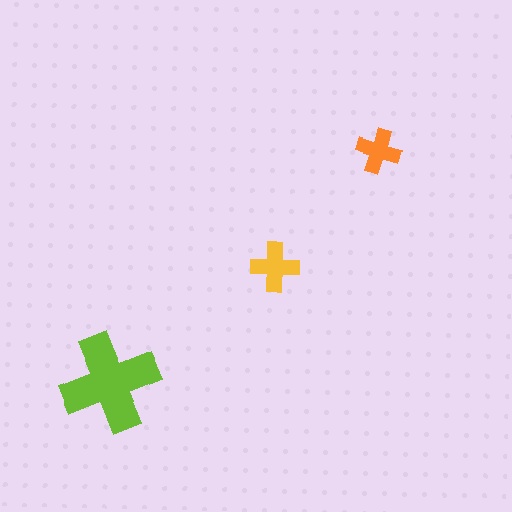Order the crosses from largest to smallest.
the lime one, the yellow one, the orange one.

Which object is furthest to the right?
The orange cross is rightmost.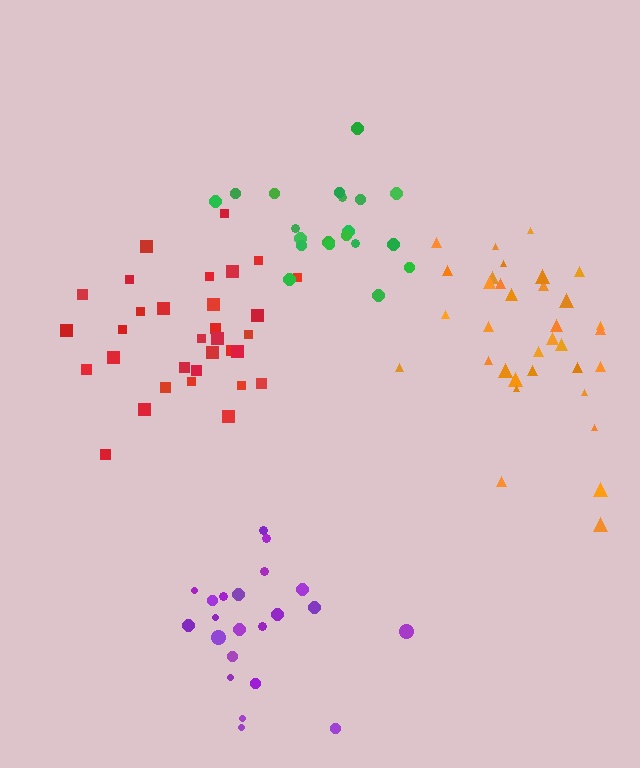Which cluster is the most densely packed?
Red.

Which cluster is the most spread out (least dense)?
Purple.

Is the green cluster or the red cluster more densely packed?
Red.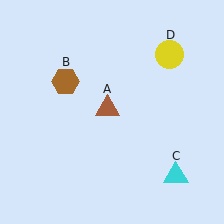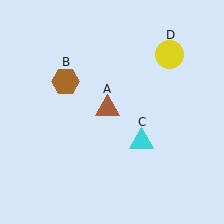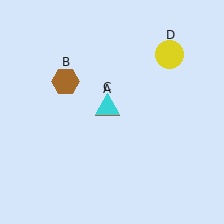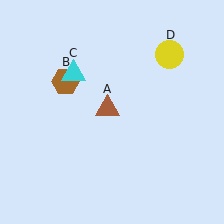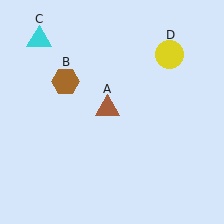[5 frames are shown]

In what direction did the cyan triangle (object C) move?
The cyan triangle (object C) moved up and to the left.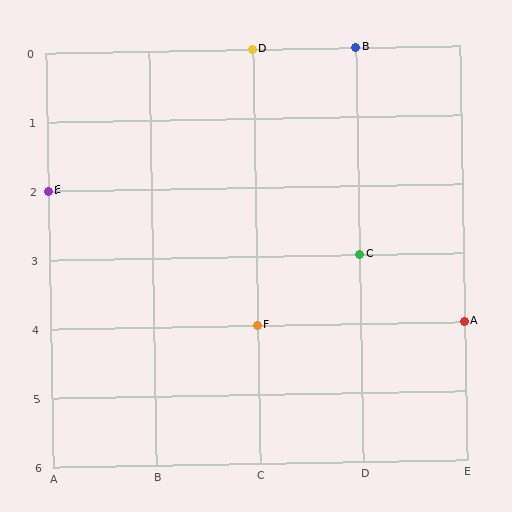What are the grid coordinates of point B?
Point B is at grid coordinates (D, 0).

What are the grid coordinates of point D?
Point D is at grid coordinates (C, 0).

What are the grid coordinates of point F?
Point F is at grid coordinates (C, 4).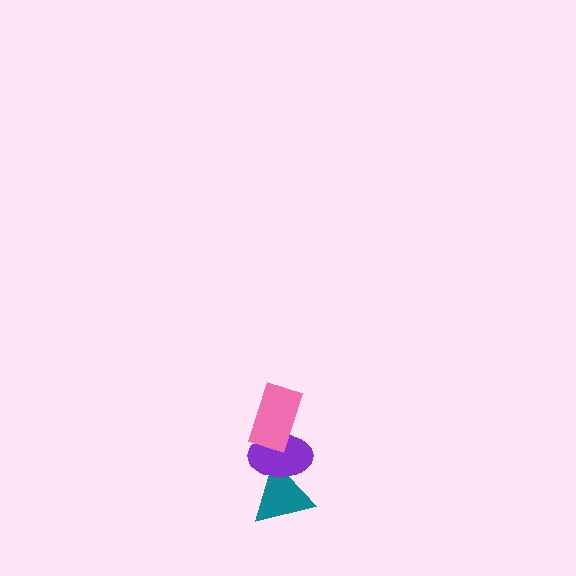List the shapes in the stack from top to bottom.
From top to bottom: the pink rectangle, the purple ellipse, the teal triangle.